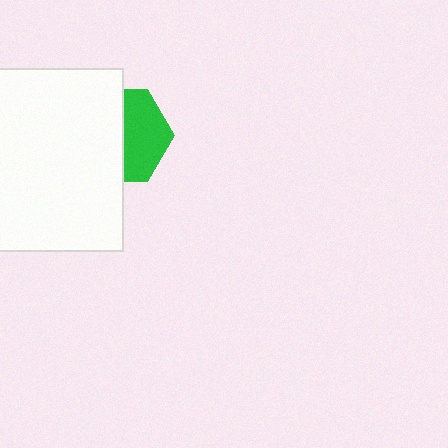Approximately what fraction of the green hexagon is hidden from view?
Roughly 53% of the green hexagon is hidden behind the white rectangle.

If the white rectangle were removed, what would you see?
You would see the complete green hexagon.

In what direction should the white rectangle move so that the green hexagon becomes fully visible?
The white rectangle should move left. That is the shortest direction to clear the overlap and leave the green hexagon fully visible.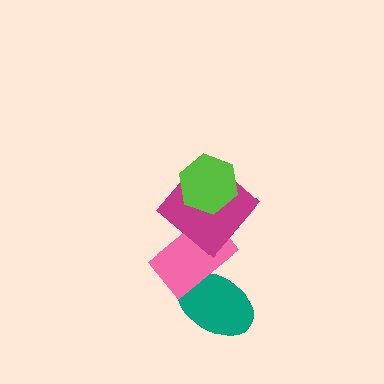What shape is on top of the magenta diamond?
The lime hexagon is on top of the magenta diamond.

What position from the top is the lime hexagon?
The lime hexagon is 1st from the top.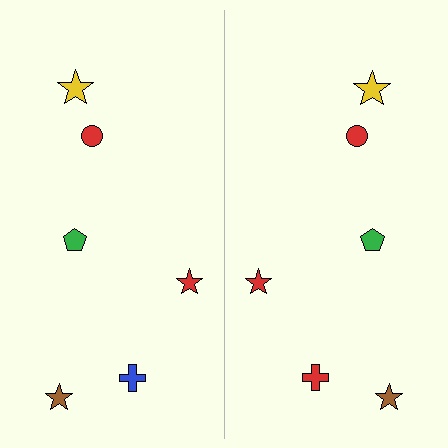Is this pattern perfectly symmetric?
No, the pattern is not perfectly symmetric. The red cross on the right side breaks the symmetry — its mirror counterpart is blue.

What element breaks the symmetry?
The red cross on the right side breaks the symmetry — its mirror counterpart is blue.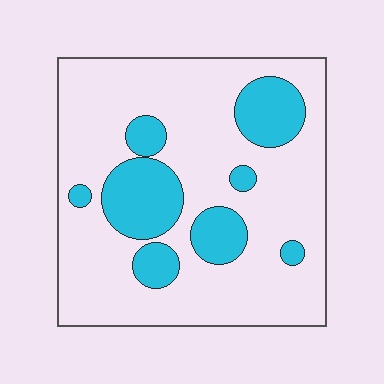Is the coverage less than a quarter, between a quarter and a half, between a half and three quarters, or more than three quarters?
Less than a quarter.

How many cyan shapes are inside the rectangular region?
8.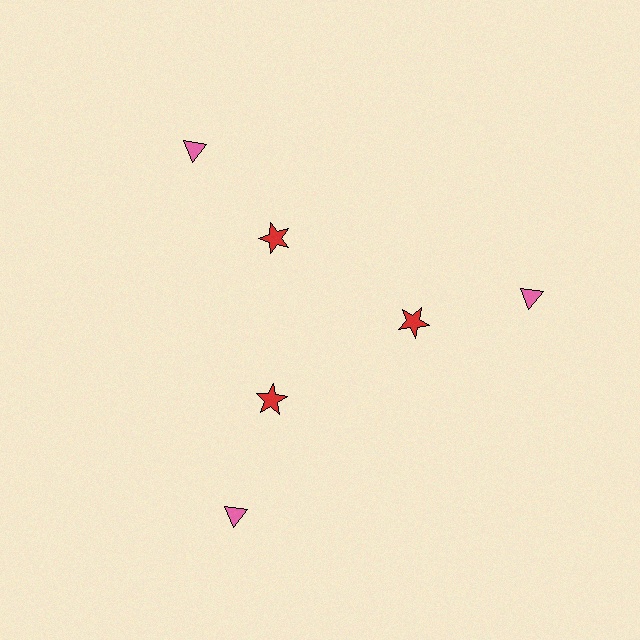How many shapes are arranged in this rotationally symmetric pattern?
There are 6 shapes, arranged in 3 groups of 2.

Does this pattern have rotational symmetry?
Yes, this pattern has 3-fold rotational symmetry. It looks the same after rotating 120 degrees around the center.